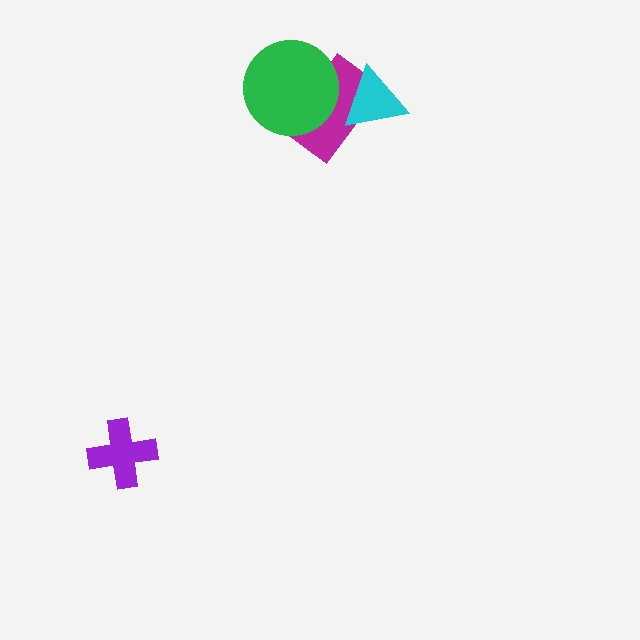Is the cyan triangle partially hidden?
No, no other shape covers it.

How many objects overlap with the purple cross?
0 objects overlap with the purple cross.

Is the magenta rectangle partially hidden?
Yes, it is partially covered by another shape.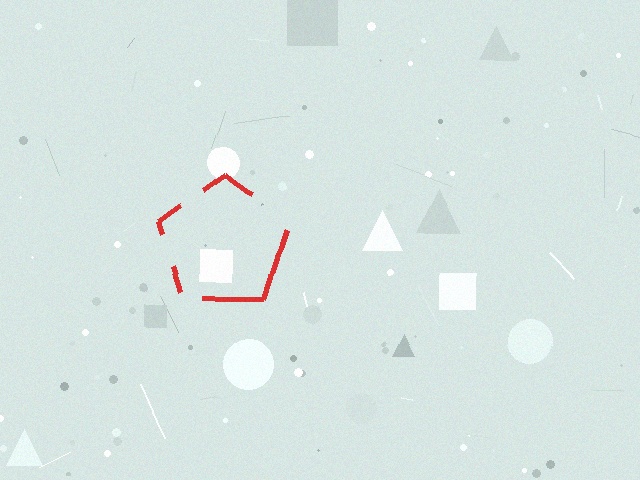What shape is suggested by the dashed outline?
The dashed outline suggests a pentagon.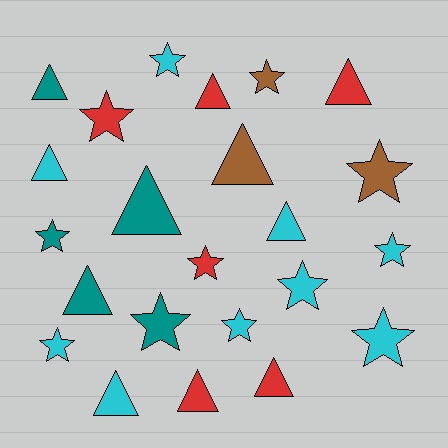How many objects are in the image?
There are 23 objects.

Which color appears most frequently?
Cyan, with 9 objects.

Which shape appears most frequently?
Star, with 12 objects.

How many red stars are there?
There are 2 red stars.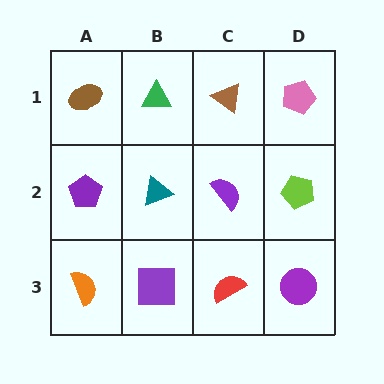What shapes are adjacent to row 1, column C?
A purple semicircle (row 2, column C), a green triangle (row 1, column B), a pink pentagon (row 1, column D).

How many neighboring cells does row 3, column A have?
2.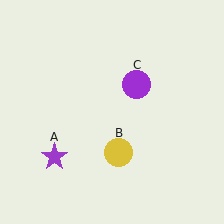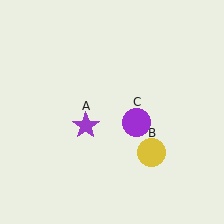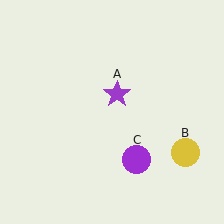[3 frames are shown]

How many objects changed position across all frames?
3 objects changed position: purple star (object A), yellow circle (object B), purple circle (object C).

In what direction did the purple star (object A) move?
The purple star (object A) moved up and to the right.